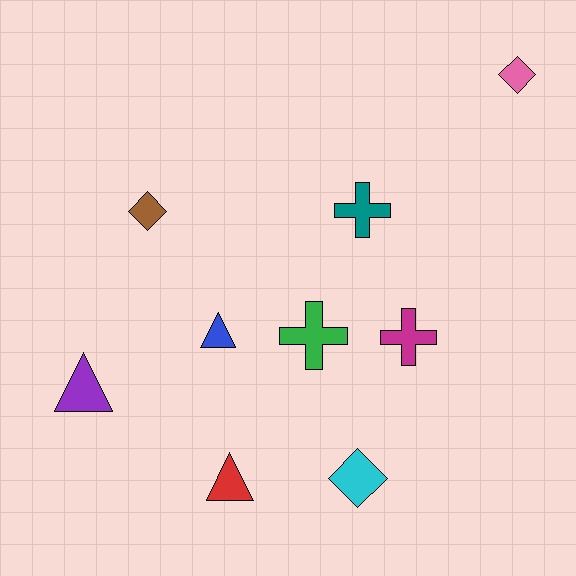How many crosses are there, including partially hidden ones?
There are 3 crosses.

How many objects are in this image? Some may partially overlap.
There are 9 objects.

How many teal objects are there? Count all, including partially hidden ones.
There is 1 teal object.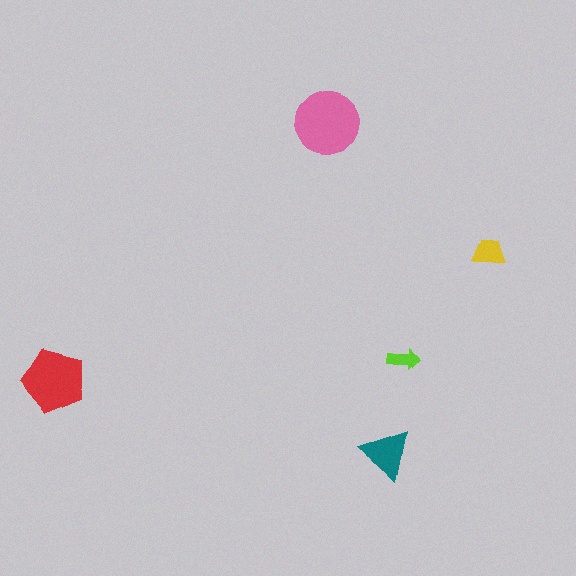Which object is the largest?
The pink circle.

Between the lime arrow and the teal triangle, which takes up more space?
The teal triangle.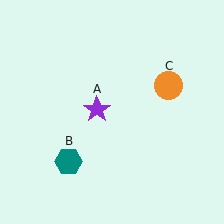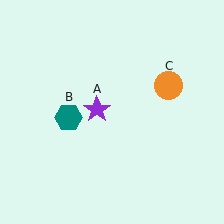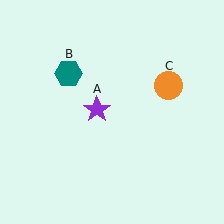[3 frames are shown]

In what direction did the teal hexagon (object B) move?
The teal hexagon (object B) moved up.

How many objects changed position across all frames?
1 object changed position: teal hexagon (object B).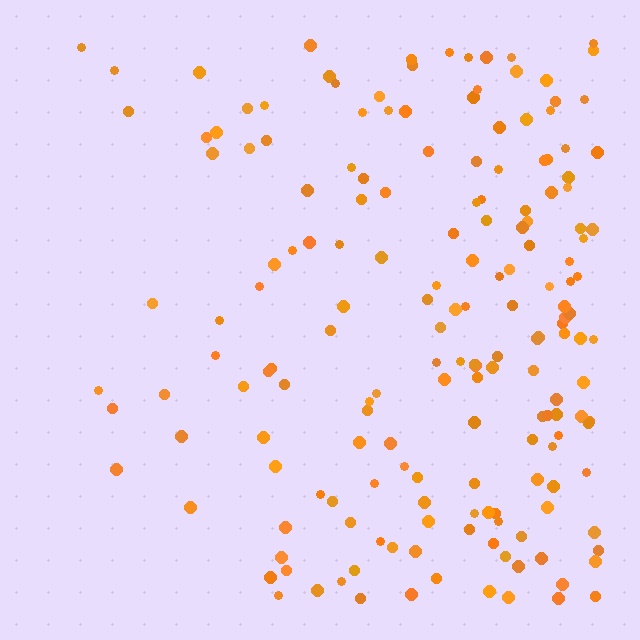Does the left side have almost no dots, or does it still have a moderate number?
Still a moderate number, just noticeably fewer than the right.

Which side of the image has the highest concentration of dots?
The right.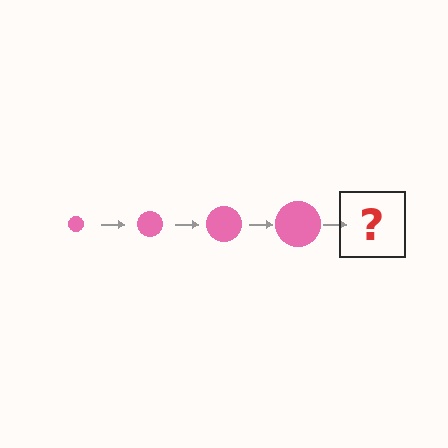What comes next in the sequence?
The next element should be a pink circle, larger than the previous one.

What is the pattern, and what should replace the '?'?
The pattern is that the circle gets progressively larger each step. The '?' should be a pink circle, larger than the previous one.